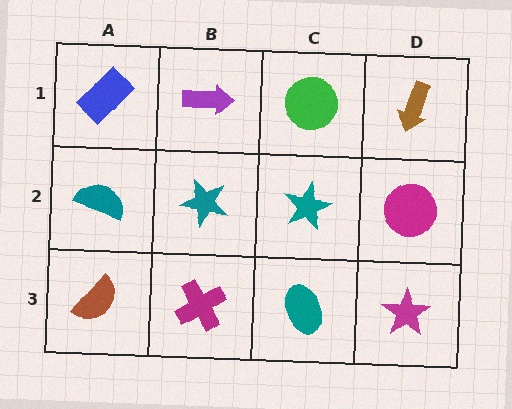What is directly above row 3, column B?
A teal star.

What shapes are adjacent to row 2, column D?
A brown arrow (row 1, column D), a magenta star (row 3, column D), a teal star (row 2, column C).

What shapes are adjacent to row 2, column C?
A green circle (row 1, column C), a teal ellipse (row 3, column C), a teal star (row 2, column B), a magenta circle (row 2, column D).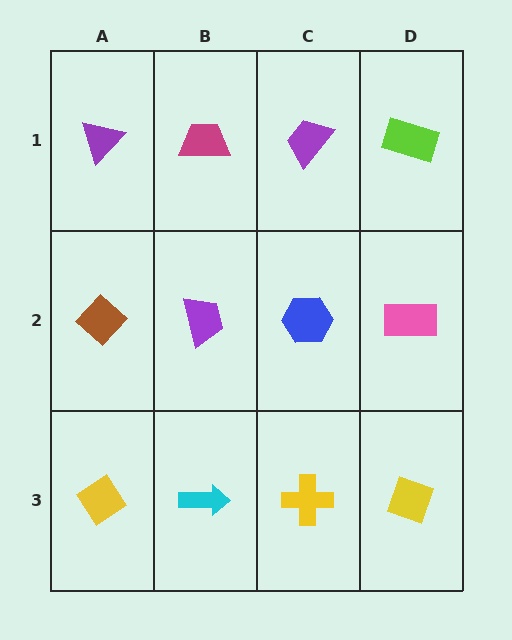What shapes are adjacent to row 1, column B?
A purple trapezoid (row 2, column B), a purple triangle (row 1, column A), a purple trapezoid (row 1, column C).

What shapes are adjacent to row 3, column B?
A purple trapezoid (row 2, column B), a yellow diamond (row 3, column A), a yellow cross (row 3, column C).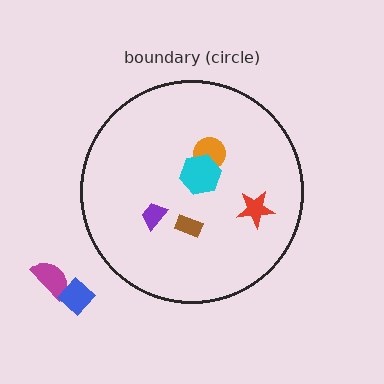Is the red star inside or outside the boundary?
Inside.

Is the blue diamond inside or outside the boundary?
Outside.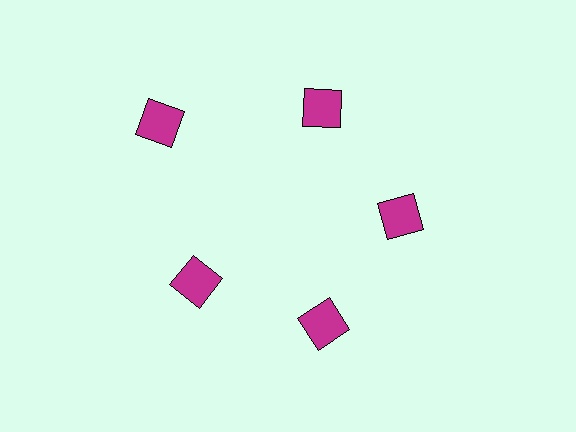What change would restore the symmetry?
The symmetry would be restored by moving it inward, back onto the ring so that all 5 squares sit at equal angles and equal distance from the center.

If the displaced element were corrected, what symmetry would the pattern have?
It would have 5-fold rotational symmetry — the pattern would map onto itself every 72 degrees.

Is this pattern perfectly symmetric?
No. The 5 magenta squares are arranged in a ring, but one element near the 10 o'clock position is pushed outward from the center, breaking the 5-fold rotational symmetry.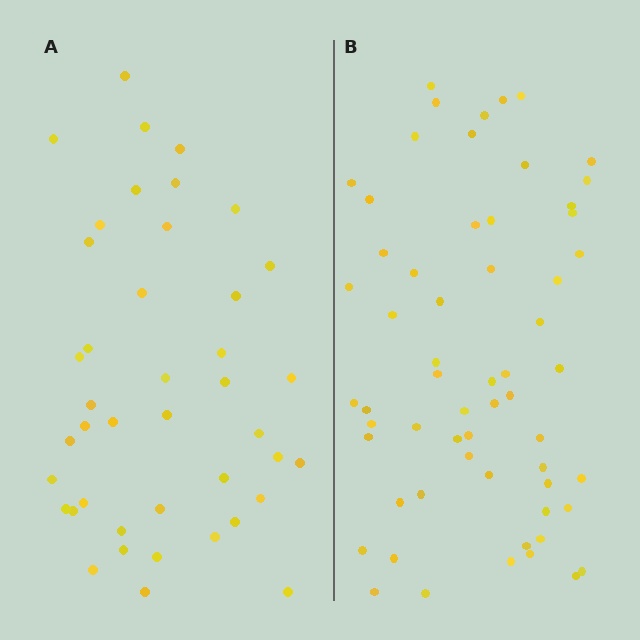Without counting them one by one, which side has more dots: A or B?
Region B (the right region) has more dots.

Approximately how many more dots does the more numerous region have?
Region B has approximately 20 more dots than region A.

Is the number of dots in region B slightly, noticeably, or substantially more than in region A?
Region B has noticeably more, but not dramatically so. The ratio is roughly 1.4 to 1.